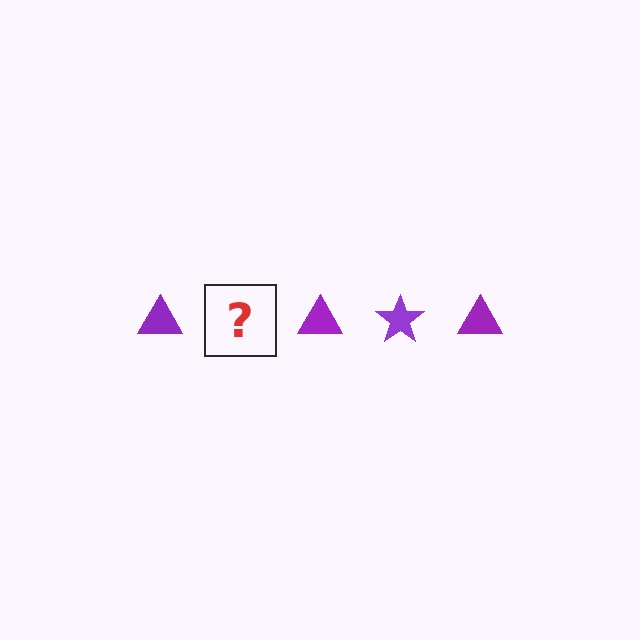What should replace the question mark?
The question mark should be replaced with a purple star.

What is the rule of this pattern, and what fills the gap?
The rule is that the pattern cycles through triangle, star shapes in purple. The gap should be filled with a purple star.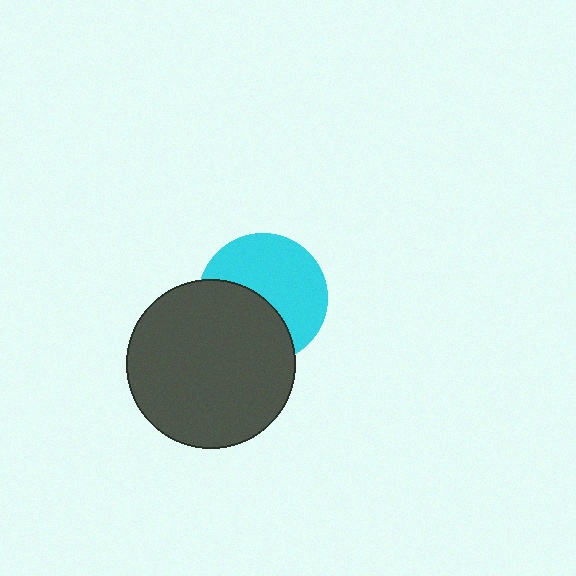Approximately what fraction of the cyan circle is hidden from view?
Roughly 43% of the cyan circle is hidden behind the dark gray circle.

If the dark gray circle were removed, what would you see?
You would see the complete cyan circle.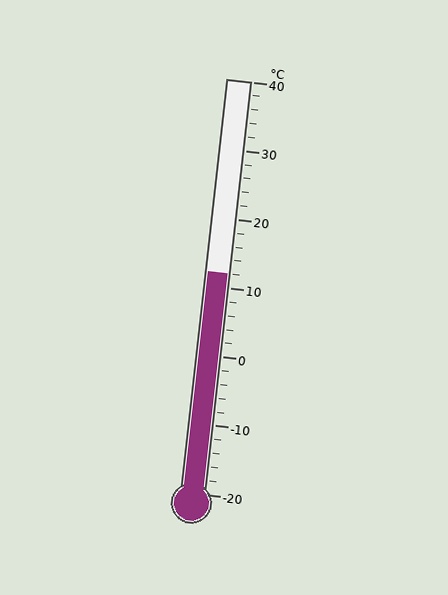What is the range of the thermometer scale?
The thermometer scale ranges from -20°C to 40°C.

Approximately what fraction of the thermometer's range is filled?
The thermometer is filled to approximately 55% of its range.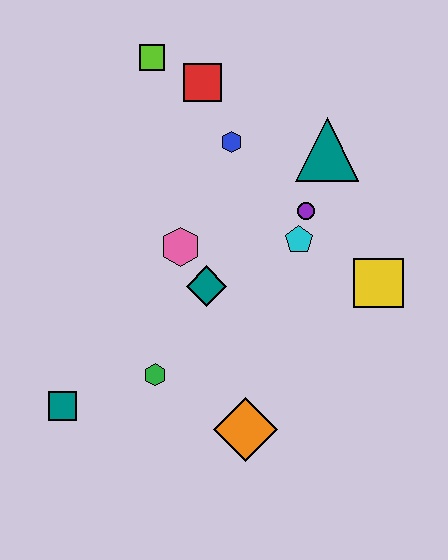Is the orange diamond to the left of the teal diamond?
No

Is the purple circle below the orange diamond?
No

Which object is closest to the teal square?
The green hexagon is closest to the teal square.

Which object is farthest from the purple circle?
The teal square is farthest from the purple circle.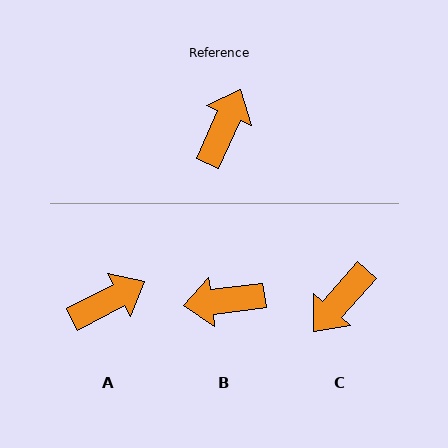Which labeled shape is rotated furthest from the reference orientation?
C, about 162 degrees away.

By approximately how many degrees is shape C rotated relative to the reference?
Approximately 162 degrees counter-clockwise.